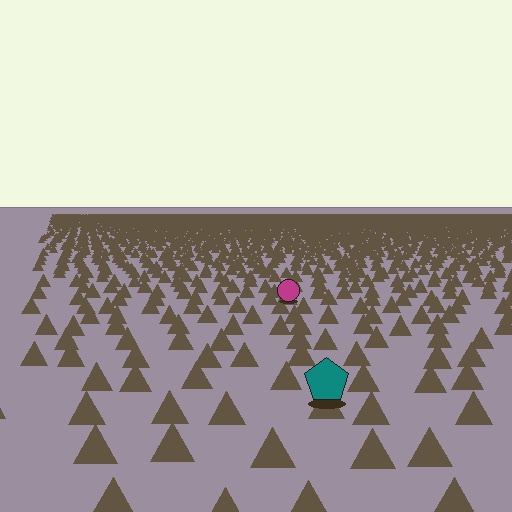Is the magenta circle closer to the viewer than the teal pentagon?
No. The teal pentagon is closer — you can tell from the texture gradient: the ground texture is coarser near it.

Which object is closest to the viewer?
The teal pentagon is closest. The texture marks near it are larger and more spread out.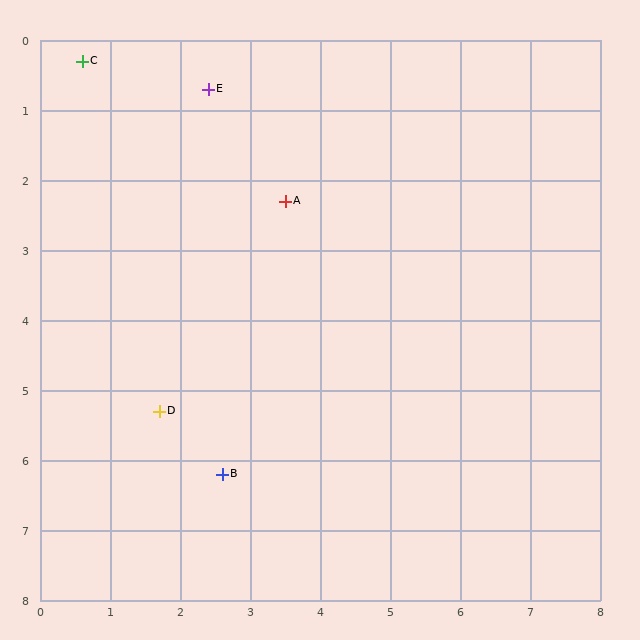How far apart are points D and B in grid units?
Points D and B are about 1.3 grid units apart.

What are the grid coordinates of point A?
Point A is at approximately (3.5, 2.3).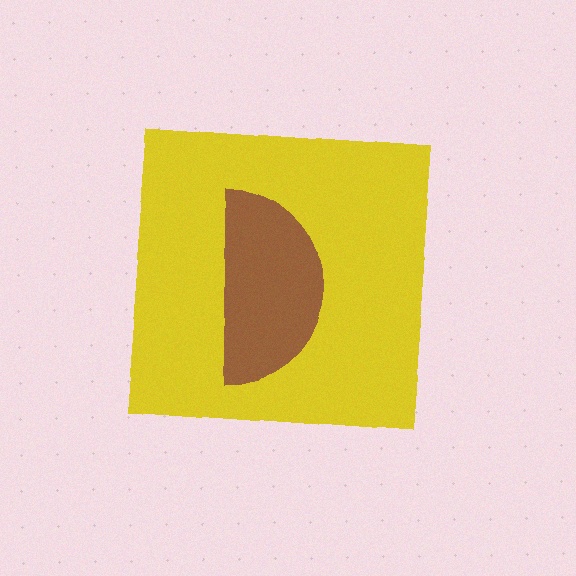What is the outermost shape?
The yellow square.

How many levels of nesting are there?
2.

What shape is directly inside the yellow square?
The brown semicircle.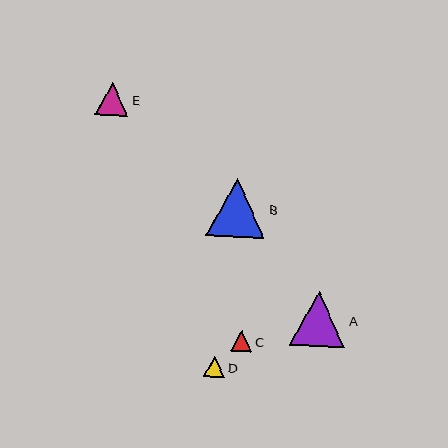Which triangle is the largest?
Triangle B is the largest with a size of approximately 58 pixels.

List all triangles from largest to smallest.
From largest to smallest: B, A, E, C, D.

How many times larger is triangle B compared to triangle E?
Triangle B is approximately 1.8 times the size of triangle E.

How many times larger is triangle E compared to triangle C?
Triangle E is approximately 1.6 times the size of triangle C.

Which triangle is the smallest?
Triangle D is the smallest with a size of approximately 21 pixels.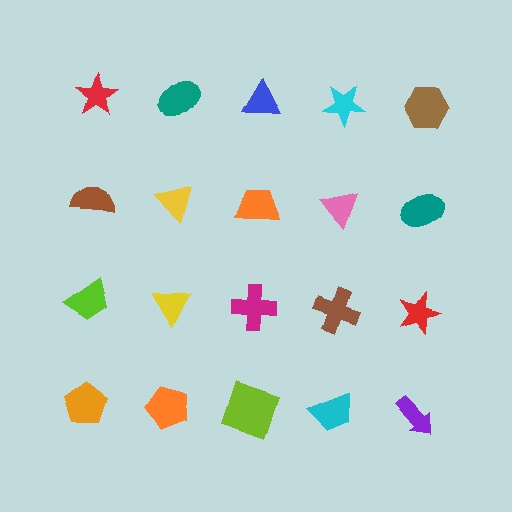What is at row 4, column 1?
An orange pentagon.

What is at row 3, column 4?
A brown cross.